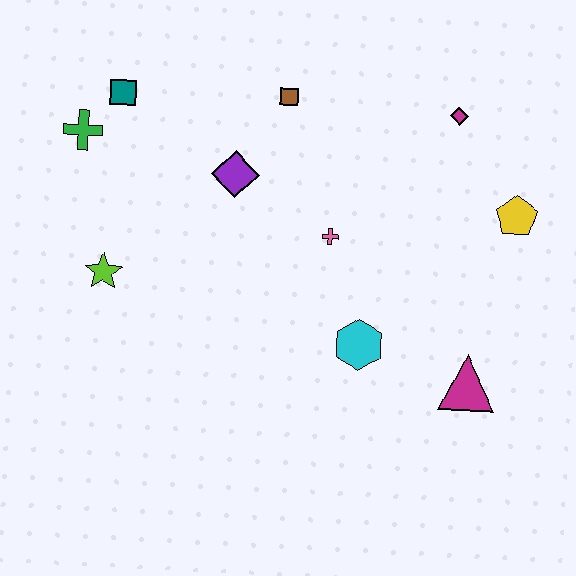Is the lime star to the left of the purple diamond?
Yes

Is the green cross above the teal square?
No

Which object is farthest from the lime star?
The yellow pentagon is farthest from the lime star.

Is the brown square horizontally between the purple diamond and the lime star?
No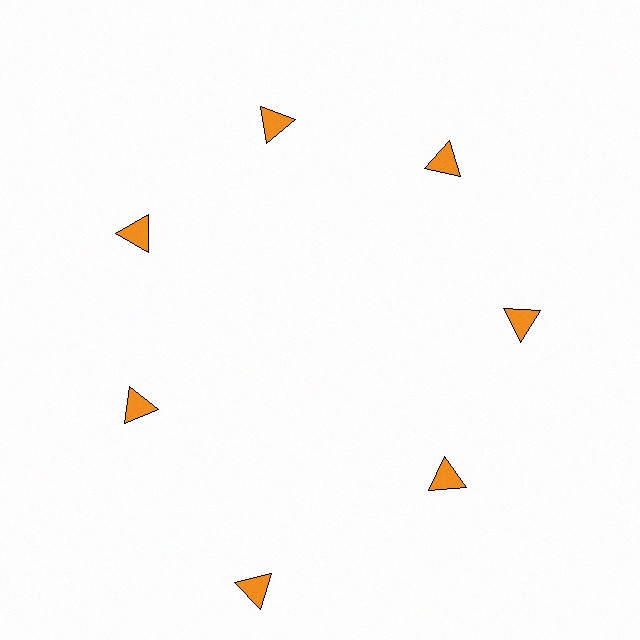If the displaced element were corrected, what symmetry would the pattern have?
It would have 7-fold rotational symmetry — the pattern would map onto itself every 51 degrees.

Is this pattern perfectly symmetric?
No. The 7 orange triangles are arranged in a ring, but one element near the 6 o'clock position is pushed outward from the center, breaking the 7-fold rotational symmetry.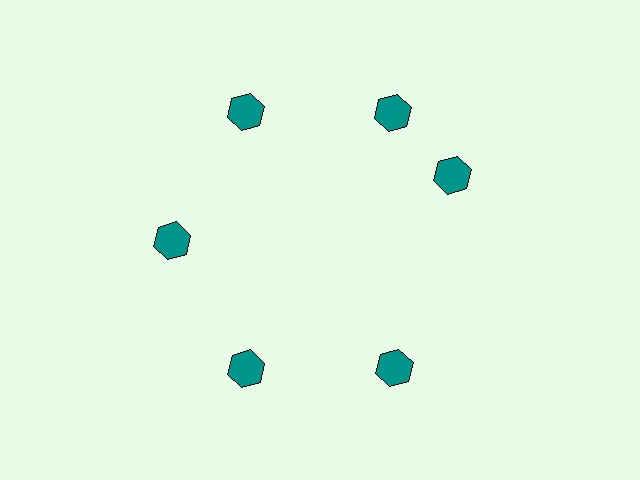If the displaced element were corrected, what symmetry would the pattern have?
It would have 6-fold rotational symmetry — the pattern would map onto itself every 60 degrees.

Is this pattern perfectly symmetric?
No. The 6 teal hexagons are arranged in a ring, but one element near the 3 o'clock position is rotated out of alignment along the ring, breaking the 6-fold rotational symmetry.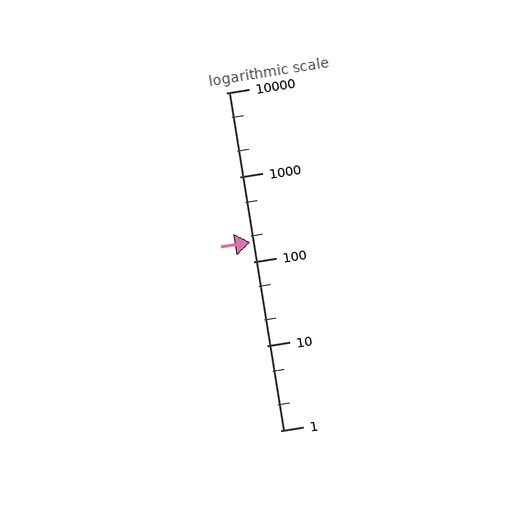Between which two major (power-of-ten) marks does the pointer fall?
The pointer is between 100 and 1000.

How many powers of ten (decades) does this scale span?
The scale spans 4 decades, from 1 to 10000.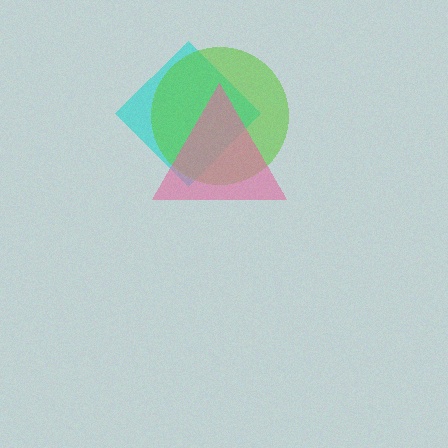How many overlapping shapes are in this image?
There are 3 overlapping shapes in the image.